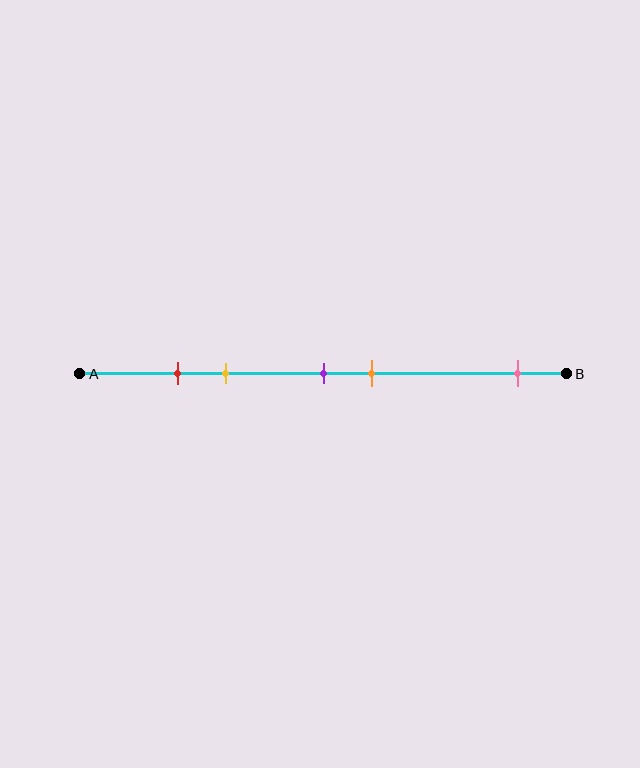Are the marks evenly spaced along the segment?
No, the marks are not evenly spaced.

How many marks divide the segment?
There are 5 marks dividing the segment.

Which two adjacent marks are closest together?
The red and yellow marks are the closest adjacent pair.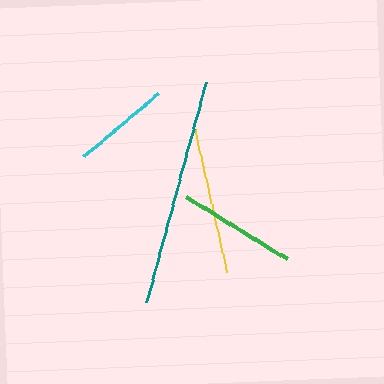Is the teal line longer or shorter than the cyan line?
The teal line is longer than the cyan line.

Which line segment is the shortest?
The cyan line is the shortest at approximately 97 pixels.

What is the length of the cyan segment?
The cyan segment is approximately 97 pixels long.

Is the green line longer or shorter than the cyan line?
The green line is longer than the cyan line.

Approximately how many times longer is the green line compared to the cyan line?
The green line is approximately 1.2 times the length of the cyan line.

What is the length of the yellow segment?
The yellow segment is approximately 150 pixels long.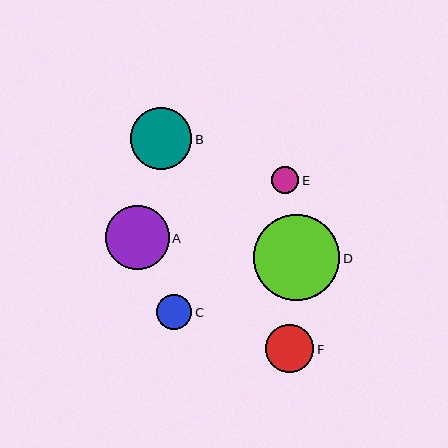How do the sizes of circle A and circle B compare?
Circle A and circle B are approximately the same size.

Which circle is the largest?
Circle D is the largest with a size of approximately 86 pixels.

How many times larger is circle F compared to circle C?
Circle F is approximately 1.4 times the size of circle C.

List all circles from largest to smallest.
From largest to smallest: D, A, B, F, C, E.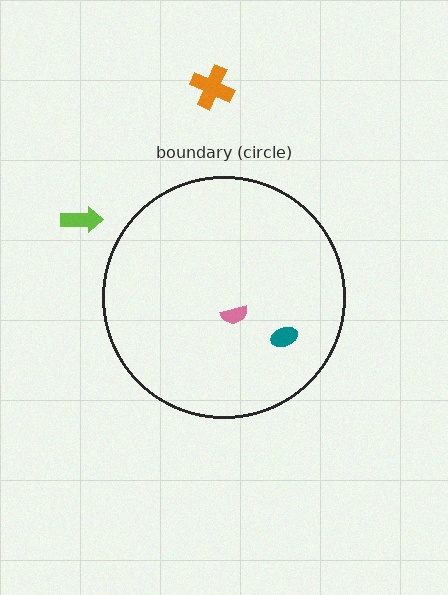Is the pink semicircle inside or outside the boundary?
Inside.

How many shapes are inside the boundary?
2 inside, 2 outside.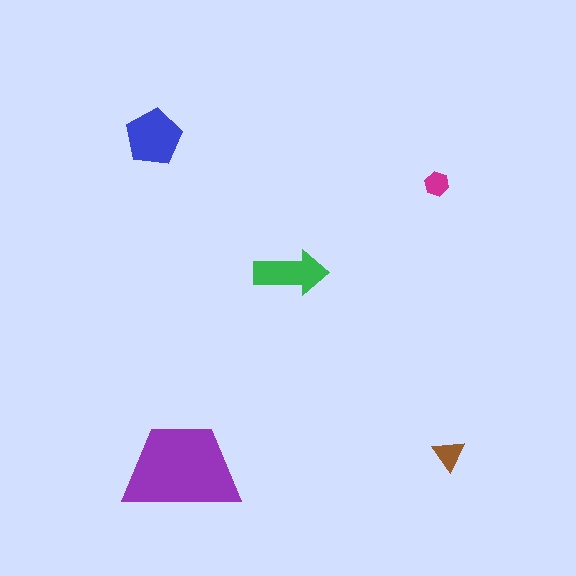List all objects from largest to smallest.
The purple trapezoid, the blue pentagon, the green arrow, the brown triangle, the magenta hexagon.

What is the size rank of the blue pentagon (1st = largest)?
2nd.